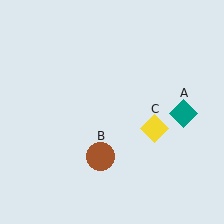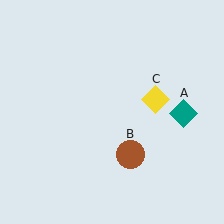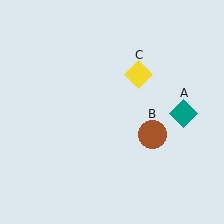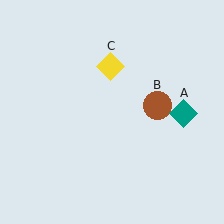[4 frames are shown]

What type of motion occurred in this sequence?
The brown circle (object B), yellow diamond (object C) rotated counterclockwise around the center of the scene.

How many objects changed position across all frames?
2 objects changed position: brown circle (object B), yellow diamond (object C).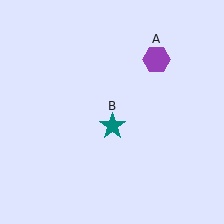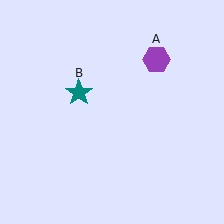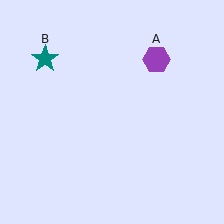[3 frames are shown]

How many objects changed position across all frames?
1 object changed position: teal star (object B).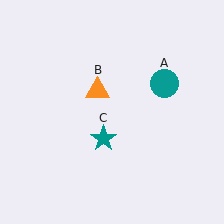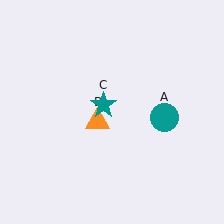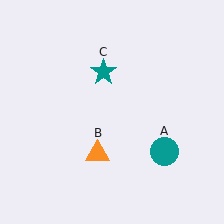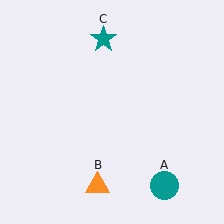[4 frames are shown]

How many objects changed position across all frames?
3 objects changed position: teal circle (object A), orange triangle (object B), teal star (object C).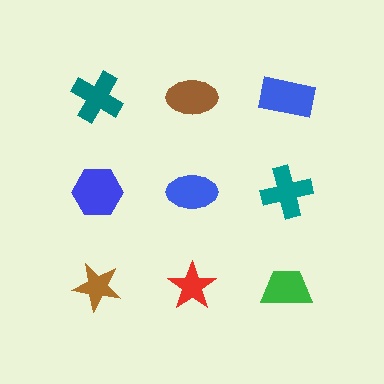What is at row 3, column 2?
A red star.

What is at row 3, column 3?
A green trapezoid.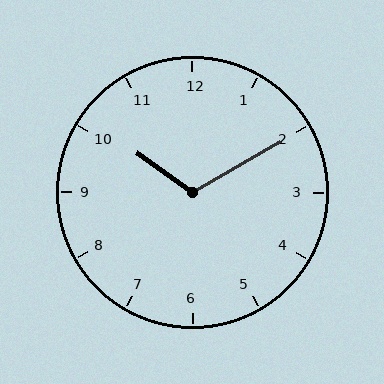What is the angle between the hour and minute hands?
Approximately 115 degrees.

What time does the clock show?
10:10.